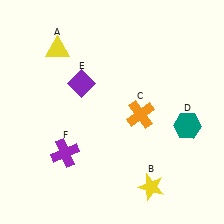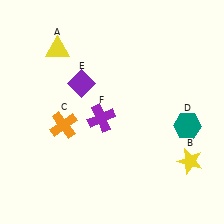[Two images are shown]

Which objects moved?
The objects that moved are: the yellow star (B), the orange cross (C), the purple cross (F).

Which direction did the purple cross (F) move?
The purple cross (F) moved right.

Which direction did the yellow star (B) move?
The yellow star (B) moved right.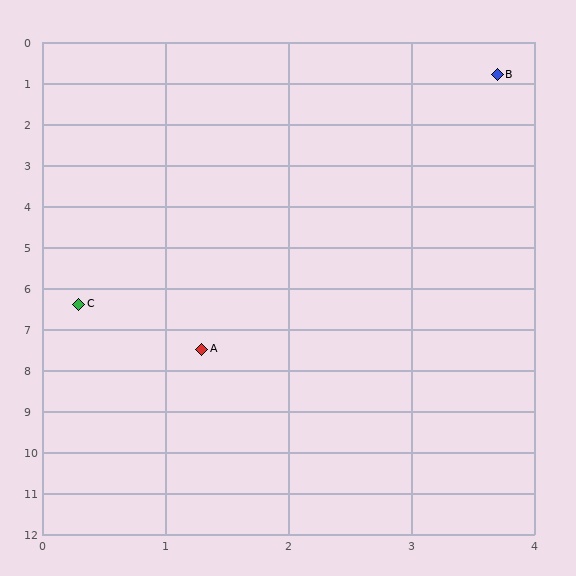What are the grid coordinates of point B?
Point B is at approximately (3.7, 0.8).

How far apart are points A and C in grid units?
Points A and C are about 1.5 grid units apart.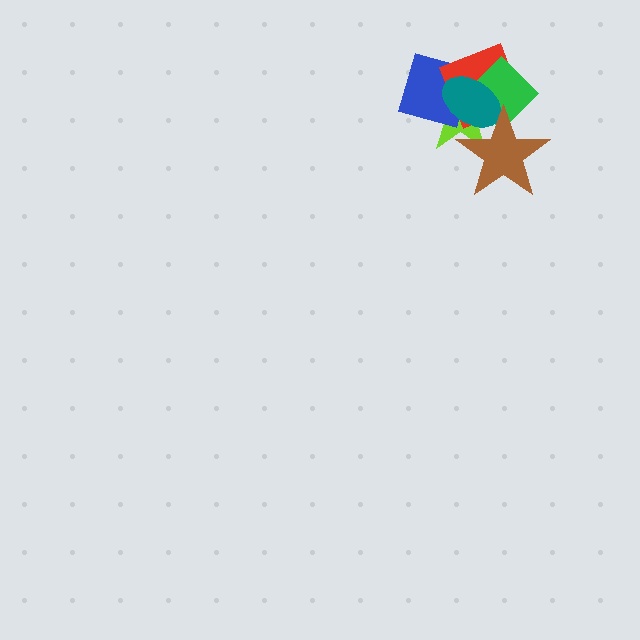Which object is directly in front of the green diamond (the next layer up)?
The teal ellipse is directly in front of the green diamond.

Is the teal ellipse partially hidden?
Yes, it is partially covered by another shape.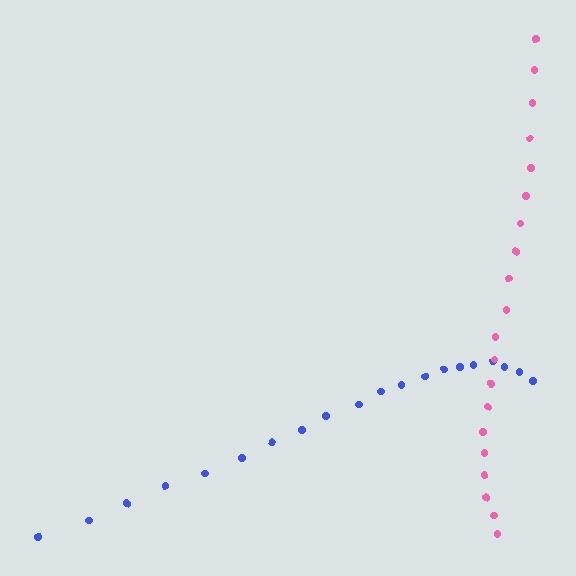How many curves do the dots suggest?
There are 2 distinct paths.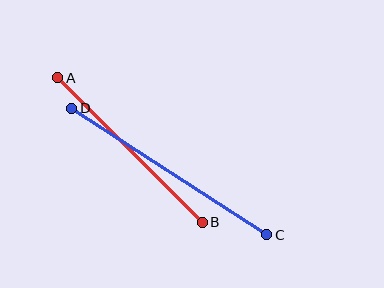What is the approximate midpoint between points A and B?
The midpoint is at approximately (130, 150) pixels.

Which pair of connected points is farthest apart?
Points C and D are farthest apart.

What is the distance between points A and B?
The distance is approximately 204 pixels.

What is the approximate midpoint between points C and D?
The midpoint is at approximately (169, 172) pixels.